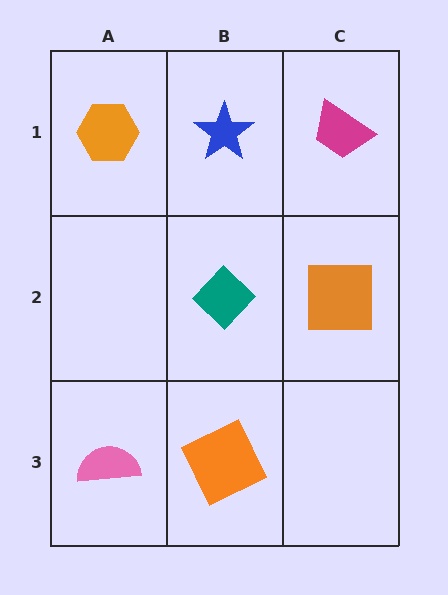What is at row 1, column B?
A blue star.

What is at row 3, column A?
A pink semicircle.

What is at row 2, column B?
A teal diamond.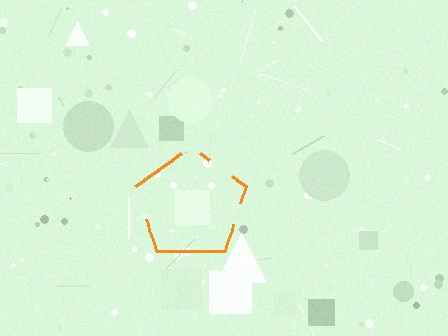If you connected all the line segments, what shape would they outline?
They would outline a pentagon.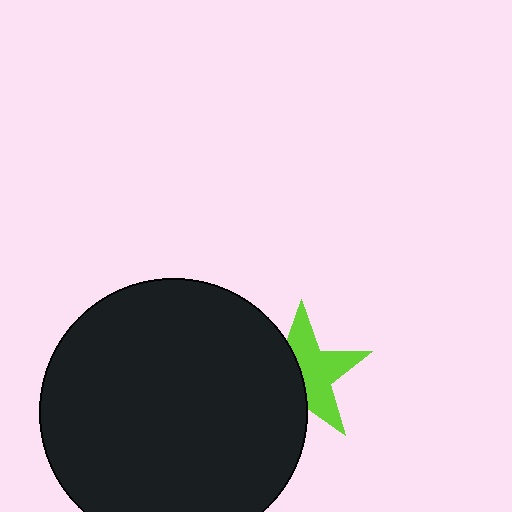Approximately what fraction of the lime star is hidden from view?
Roughly 45% of the lime star is hidden behind the black circle.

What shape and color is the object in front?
The object in front is a black circle.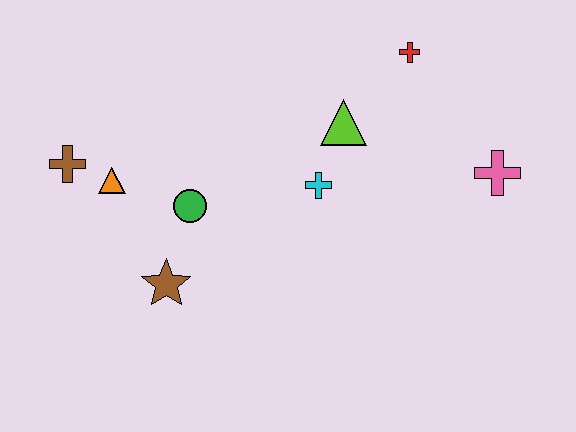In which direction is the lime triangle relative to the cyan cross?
The lime triangle is above the cyan cross.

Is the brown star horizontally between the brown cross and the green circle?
Yes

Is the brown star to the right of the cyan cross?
No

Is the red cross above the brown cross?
Yes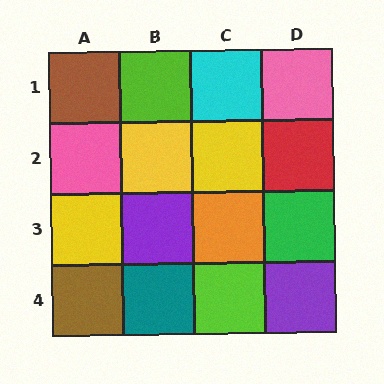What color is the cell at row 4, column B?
Teal.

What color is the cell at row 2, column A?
Pink.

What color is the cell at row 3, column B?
Purple.